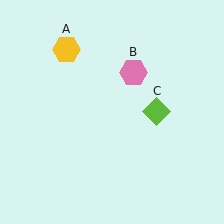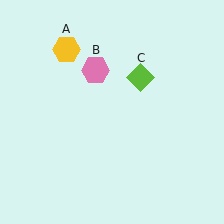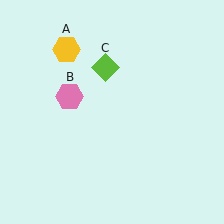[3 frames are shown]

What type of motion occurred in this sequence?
The pink hexagon (object B), lime diamond (object C) rotated counterclockwise around the center of the scene.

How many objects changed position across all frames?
2 objects changed position: pink hexagon (object B), lime diamond (object C).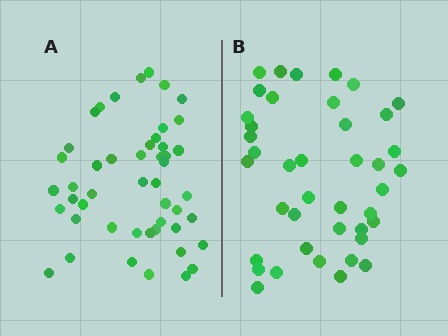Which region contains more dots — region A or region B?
Region A (the left region) has more dots.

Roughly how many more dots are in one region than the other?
Region A has roughly 8 or so more dots than region B.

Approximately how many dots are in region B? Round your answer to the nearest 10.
About 40 dots. (The exact count is 41, which rounds to 40.)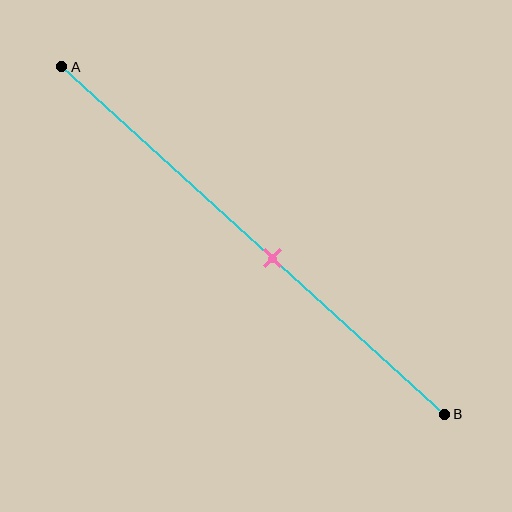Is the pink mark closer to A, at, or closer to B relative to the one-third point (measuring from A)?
The pink mark is closer to point B than the one-third point of segment AB.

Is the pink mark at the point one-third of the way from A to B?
No, the mark is at about 55% from A, not at the 33% one-third point.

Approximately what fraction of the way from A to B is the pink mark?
The pink mark is approximately 55% of the way from A to B.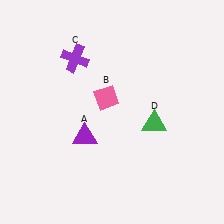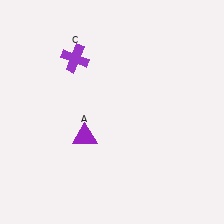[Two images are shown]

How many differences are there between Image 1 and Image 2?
There are 2 differences between the two images.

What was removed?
The pink diamond (B), the green triangle (D) were removed in Image 2.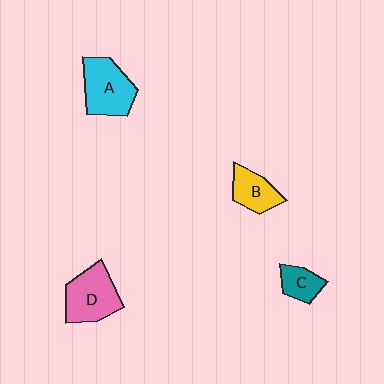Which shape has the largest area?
Shape A (cyan).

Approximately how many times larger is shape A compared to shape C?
Approximately 2.0 times.